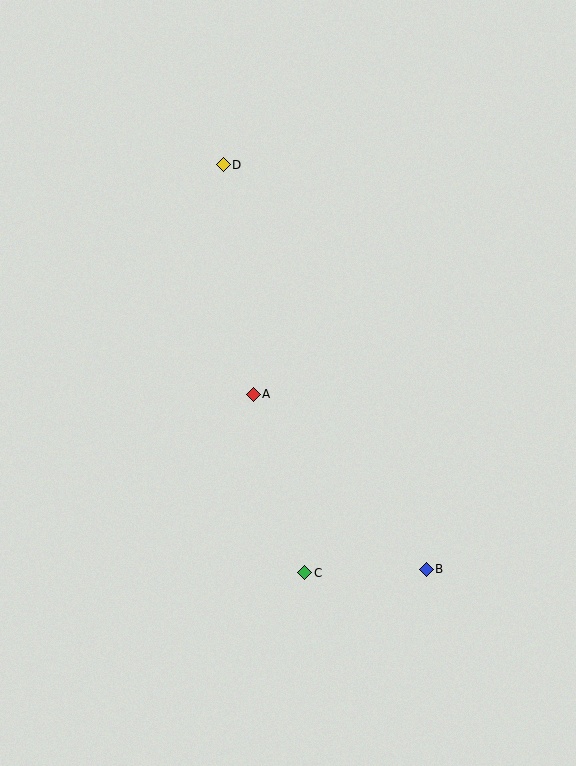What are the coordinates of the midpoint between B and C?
The midpoint between B and C is at (366, 571).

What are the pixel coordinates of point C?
Point C is at (305, 573).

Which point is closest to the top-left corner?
Point D is closest to the top-left corner.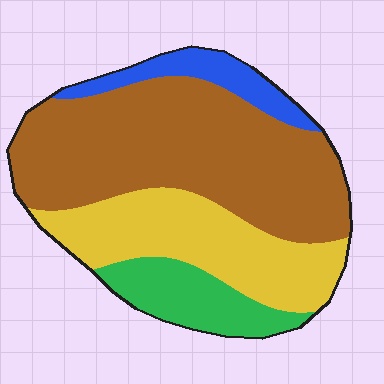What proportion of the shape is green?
Green takes up about one eighth (1/8) of the shape.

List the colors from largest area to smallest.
From largest to smallest: brown, yellow, green, blue.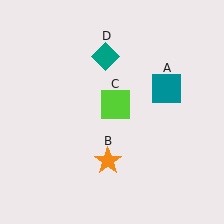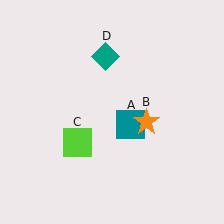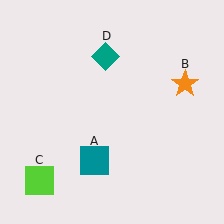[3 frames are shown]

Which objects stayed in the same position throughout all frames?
Teal diamond (object D) remained stationary.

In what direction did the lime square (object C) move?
The lime square (object C) moved down and to the left.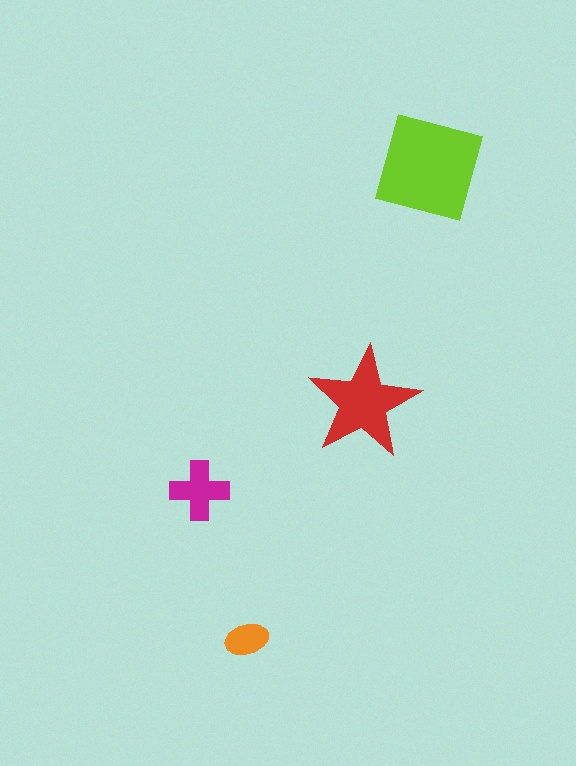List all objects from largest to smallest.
The lime diamond, the red star, the magenta cross, the orange ellipse.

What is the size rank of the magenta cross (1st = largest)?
3rd.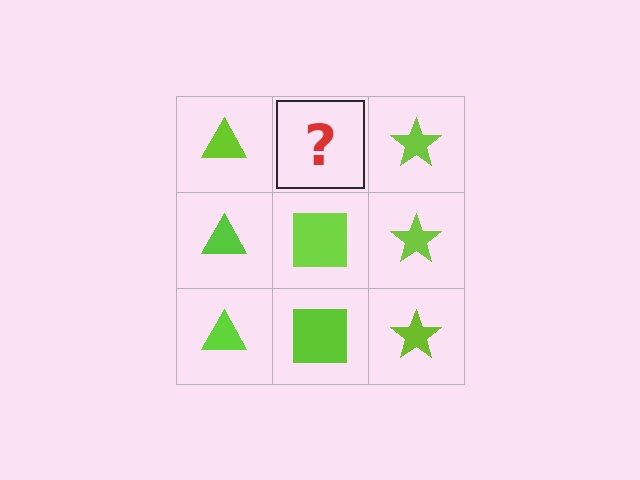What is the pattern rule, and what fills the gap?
The rule is that each column has a consistent shape. The gap should be filled with a lime square.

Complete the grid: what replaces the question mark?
The question mark should be replaced with a lime square.